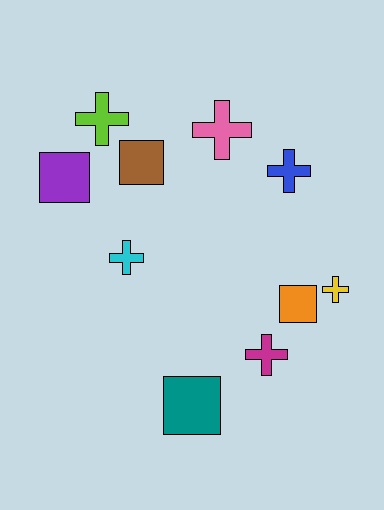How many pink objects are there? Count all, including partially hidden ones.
There is 1 pink object.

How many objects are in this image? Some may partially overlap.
There are 10 objects.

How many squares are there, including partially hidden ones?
There are 4 squares.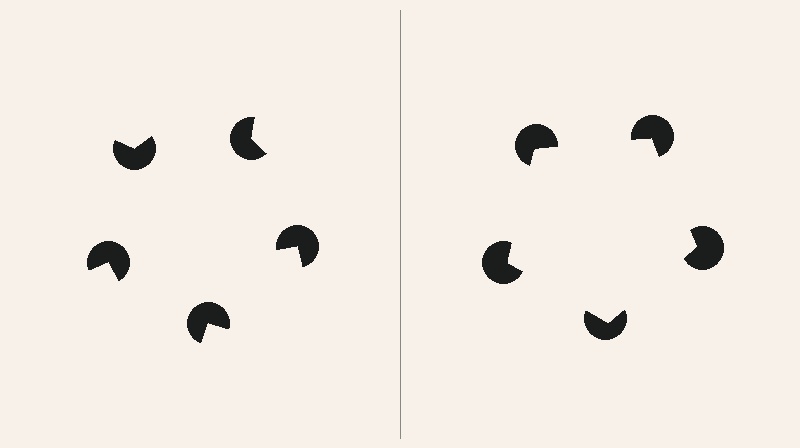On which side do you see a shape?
An illusory pentagon appears on the right side. On the left side the wedge cuts are rotated, so no coherent shape forms.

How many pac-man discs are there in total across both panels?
10 — 5 on each side.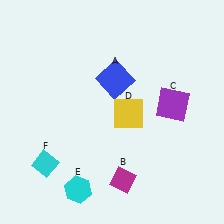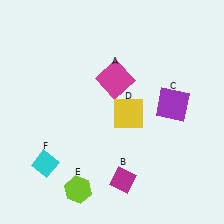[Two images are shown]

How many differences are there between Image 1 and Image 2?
There are 2 differences between the two images.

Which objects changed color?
A changed from blue to magenta. E changed from cyan to lime.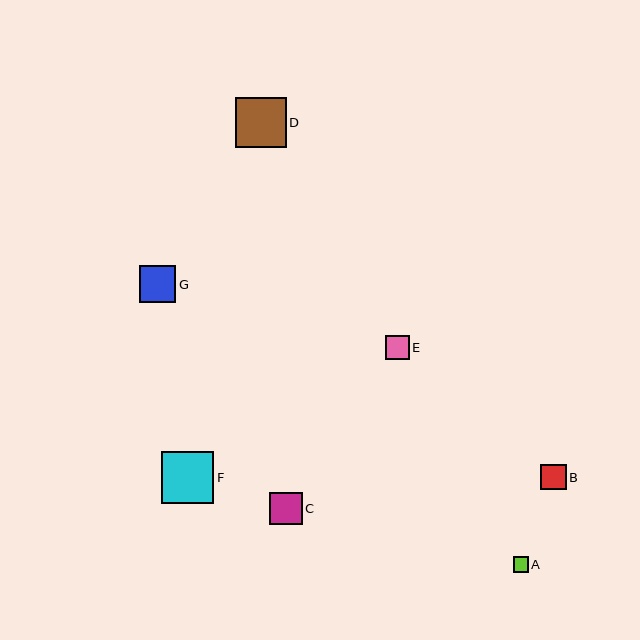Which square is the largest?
Square F is the largest with a size of approximately 52 pixels.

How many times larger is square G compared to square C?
Square G is approximately 1.1 times the size of square C.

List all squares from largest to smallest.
From largest to smallest: F, D, G, C, B, E, A.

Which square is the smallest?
Square A is the smallest with a size of approximately 15 pixels.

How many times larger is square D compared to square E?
Square D is approximately 2.1 times the size of square E.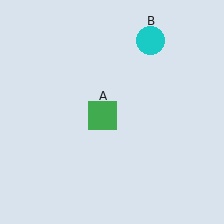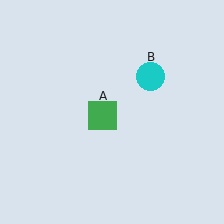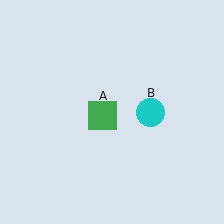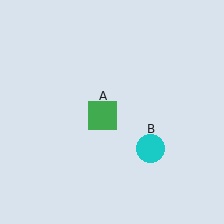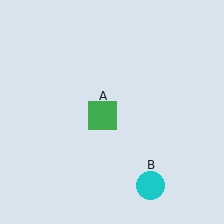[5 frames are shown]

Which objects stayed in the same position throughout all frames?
Green square (object A) remained stationary.